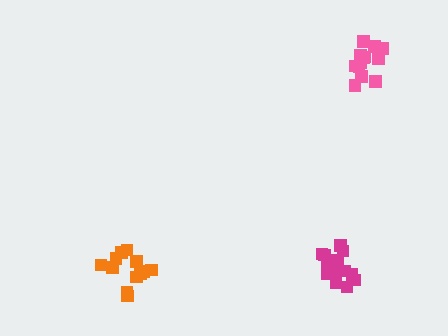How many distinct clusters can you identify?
There are 3 distinct clusters.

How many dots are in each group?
Group 1: 15 dots, Group 2: 12 dots, Group 3: 15 dots (42 total).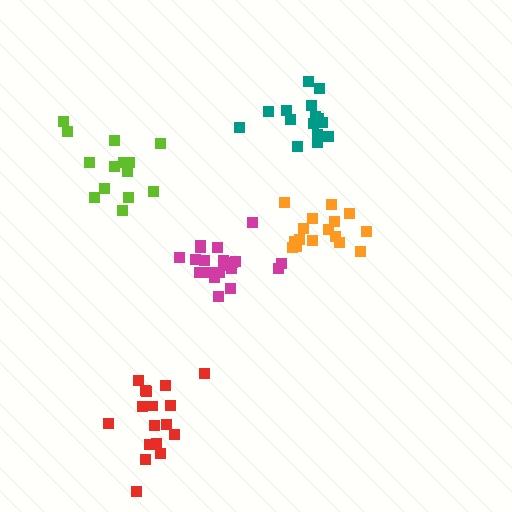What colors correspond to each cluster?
The clusters are colored: magenta, lime, teal, red, orange.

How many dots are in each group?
Group 1: 20 dots, Group 2: 14 dots, Group 3: 16 dots, Group 4: 17 dots, Group 5: 16 dots (83 total).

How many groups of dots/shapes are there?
There are 5 groups.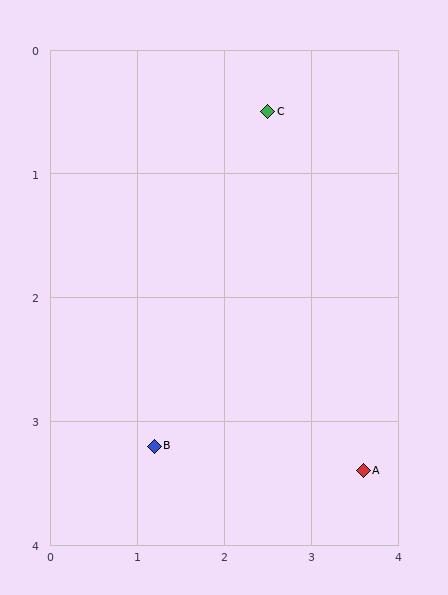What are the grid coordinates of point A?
Point A is at approximately (3.6, 3.4).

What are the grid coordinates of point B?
Point B is at approximately (1.2, 3.2).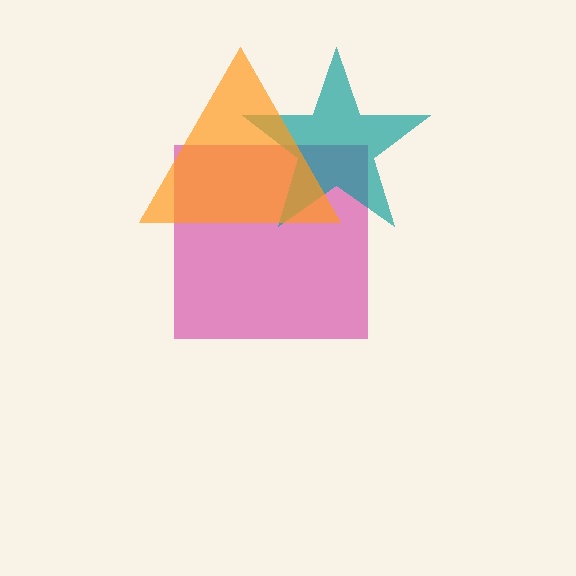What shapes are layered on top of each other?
The layered shapes are: a magenta square, a teal star, an orange triangle.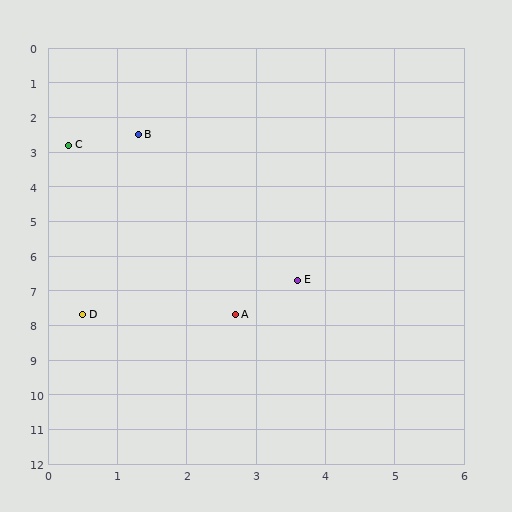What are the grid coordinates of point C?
Point C is at approximately (0.3, 2.8).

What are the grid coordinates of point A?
Point A is at approximately (2.7, 7.7).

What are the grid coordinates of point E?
Point E is at approximately (3.6, 6.7).